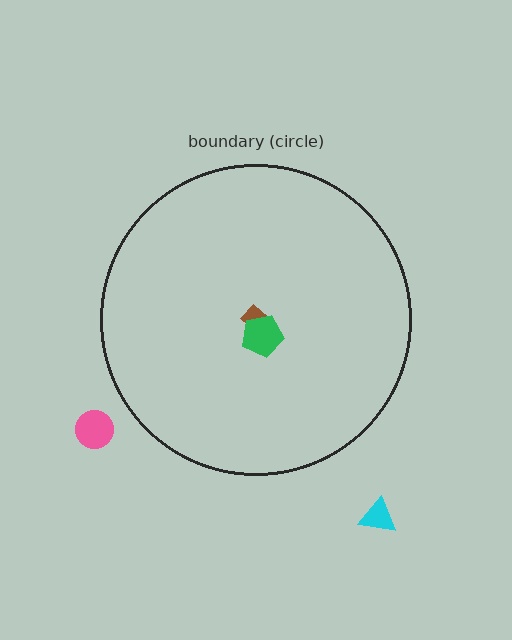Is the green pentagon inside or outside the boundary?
Inside.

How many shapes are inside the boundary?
2 inside, 2 outside.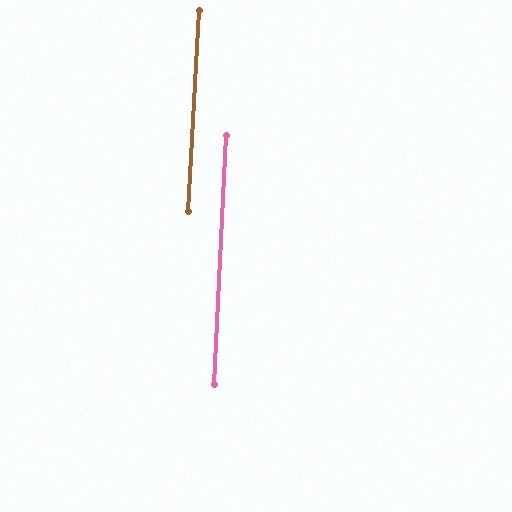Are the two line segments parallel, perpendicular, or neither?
Parallel — their directions differ by only 0.5°.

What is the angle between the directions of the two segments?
Approximately 0 degrees.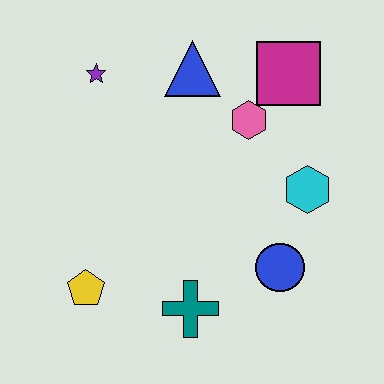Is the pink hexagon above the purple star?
No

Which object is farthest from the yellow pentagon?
The magenta square is farthest from the yellow pentagon.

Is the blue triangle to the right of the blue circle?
No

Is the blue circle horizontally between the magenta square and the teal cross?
Yes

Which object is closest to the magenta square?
The pink hexagon is closest to the magenta square.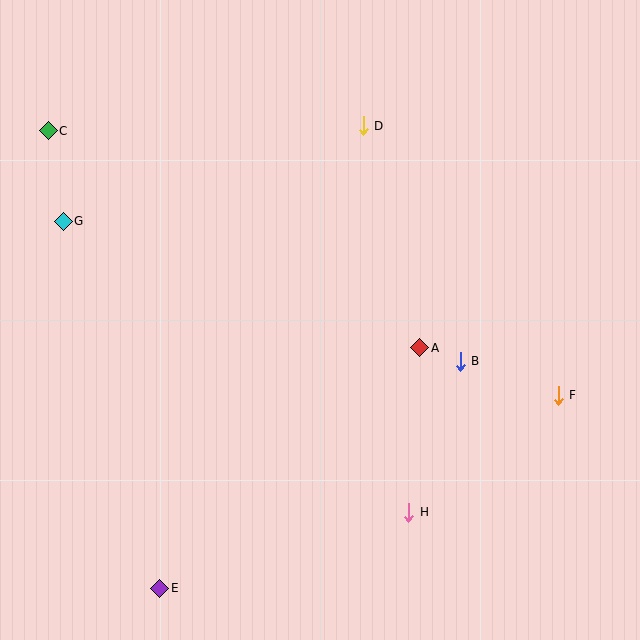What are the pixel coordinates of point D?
Point D is at (363, 126).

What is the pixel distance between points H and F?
The distance between H and F is 190 pixels.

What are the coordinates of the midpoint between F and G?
The midpoint between F and G is at (311, 308).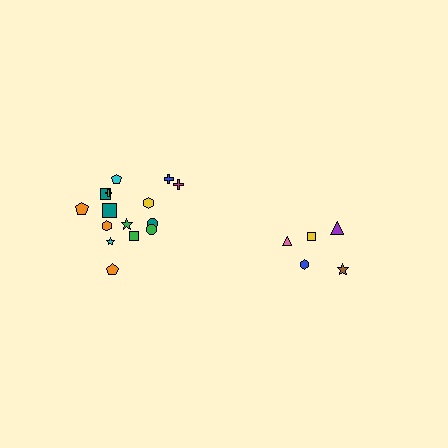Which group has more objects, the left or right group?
The left group.